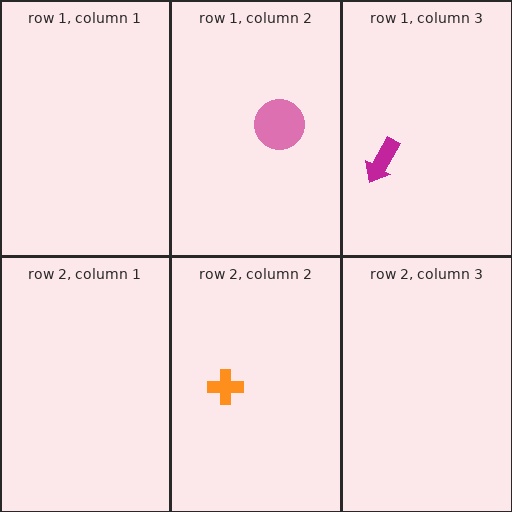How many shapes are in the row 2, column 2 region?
1.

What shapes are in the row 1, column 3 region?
The magenta arrow.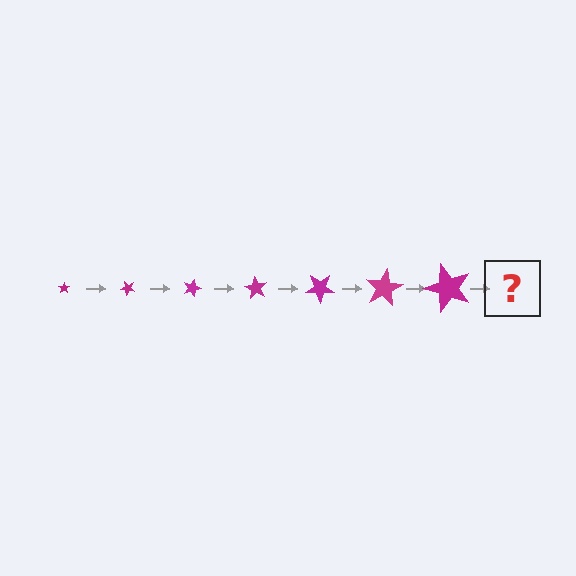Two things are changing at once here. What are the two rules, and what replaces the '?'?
The two rules are that the star grows larger each step and it rotates 45 degrees each step. The '?' should be a star, larger than the previous one and rotated 315 degrees from the start.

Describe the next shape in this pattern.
It should be a star, larger than the previous one and rotated 315 degrees from the start.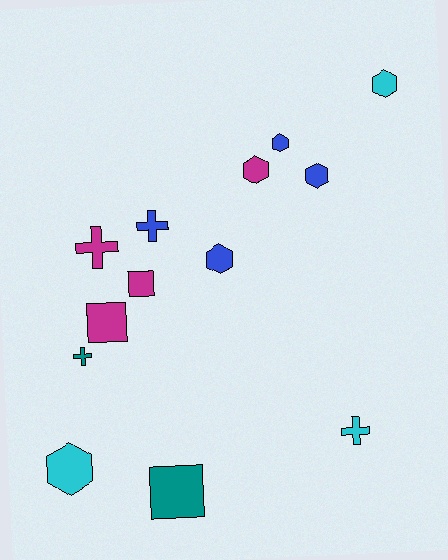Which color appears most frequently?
Blue, with 4 objects.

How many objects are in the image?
There are 13 objects.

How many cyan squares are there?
There are no cyan squares.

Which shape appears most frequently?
Hexagon, with 6 objects.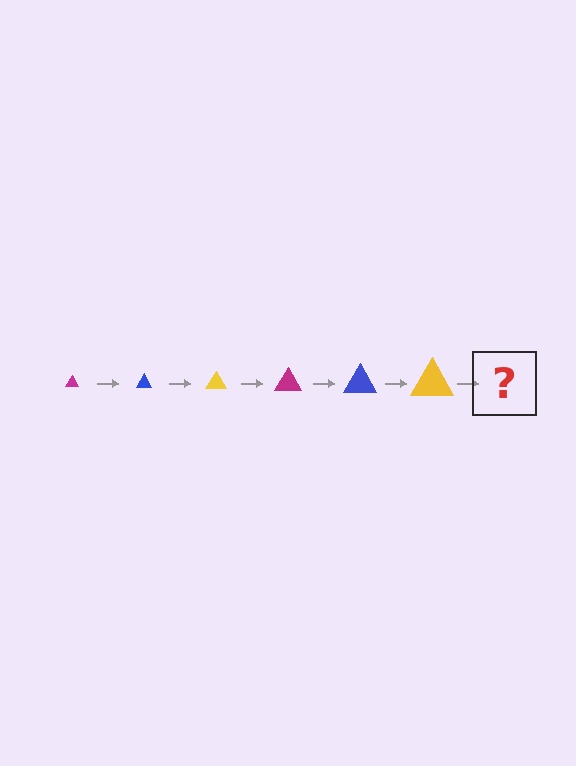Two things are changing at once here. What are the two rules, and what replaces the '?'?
The two rules are that the triangle grows larger each step and the color cycles through magenta, blue, and yellow. The '?' should be a magenta triangle, larger than the previous one.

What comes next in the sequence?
The next element should be a magenta triangle, larger than the previous one.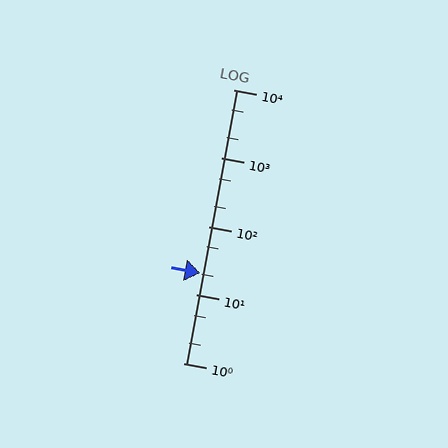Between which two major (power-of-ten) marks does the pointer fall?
The pointer is between 10 and 100.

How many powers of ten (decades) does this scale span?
The scale spans 4 decades, from 1 to 10000.